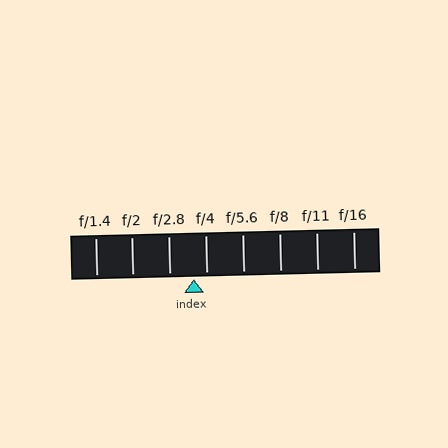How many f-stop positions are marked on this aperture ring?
There are 8 f-stop positions marked.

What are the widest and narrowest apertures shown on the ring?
The widest aperture shown is f/1.4 and the narrowest is f/16.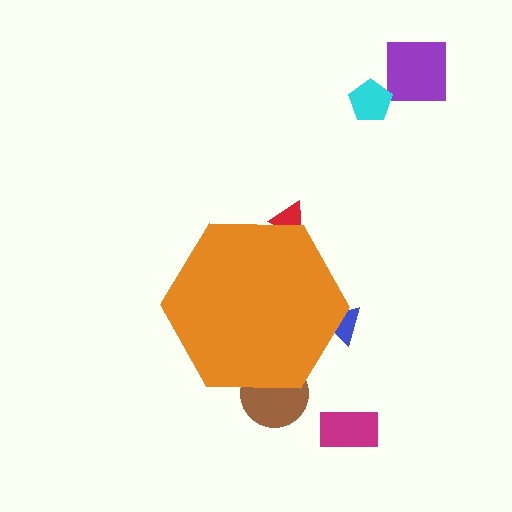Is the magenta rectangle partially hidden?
No, the magenta rectangle is fully visible.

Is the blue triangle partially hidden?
Yes, the blue triangle is partially hidden behind the orange hexagon.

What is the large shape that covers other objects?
An orange hexagon.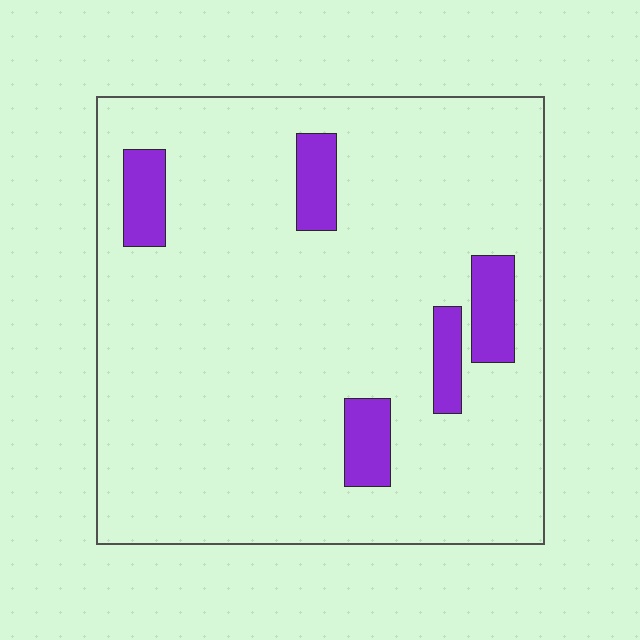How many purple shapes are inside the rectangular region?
5.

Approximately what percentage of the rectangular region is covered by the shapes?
Approximately 10%.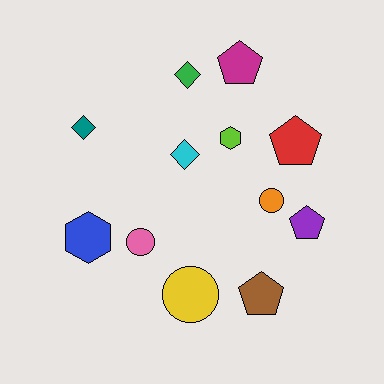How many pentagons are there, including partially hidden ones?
There are 4 pentagons.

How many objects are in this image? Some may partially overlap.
There are 12 objects.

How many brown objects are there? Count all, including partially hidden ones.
There is 1 brown object.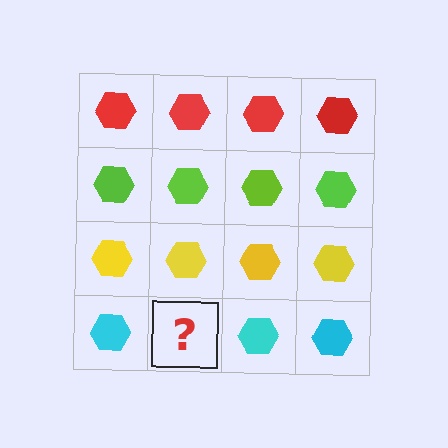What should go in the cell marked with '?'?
The missing cell should contain a cyan hexagon.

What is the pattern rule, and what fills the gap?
The rule is that each row has a consistent color. The gap should be filled with a cyan hexagon.